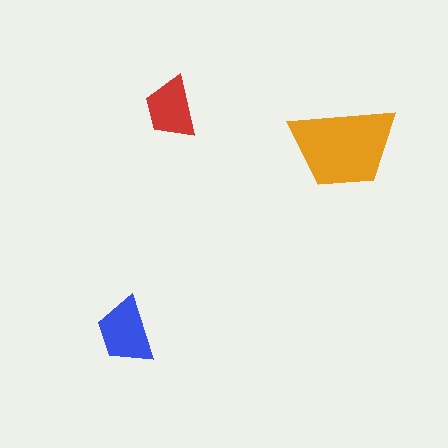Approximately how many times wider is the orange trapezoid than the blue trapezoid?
About 1.5 times wider.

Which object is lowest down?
The blue trapezoid is bottommost.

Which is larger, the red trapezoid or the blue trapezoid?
The blue one.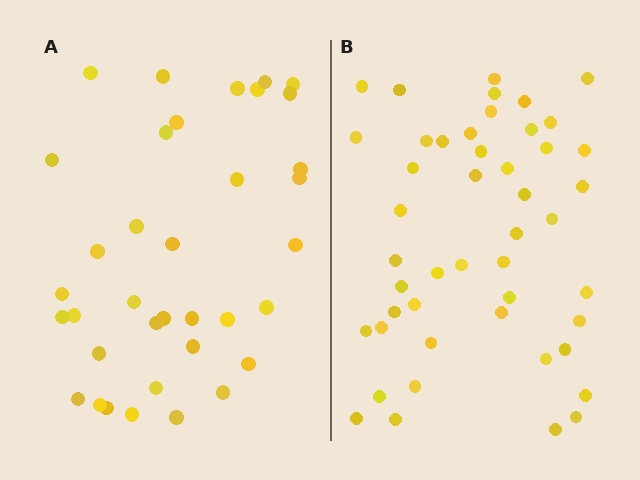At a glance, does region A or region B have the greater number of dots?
Region B (the right region) has more dots.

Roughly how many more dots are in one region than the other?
Region B has roughly 12 or so more dots than region A.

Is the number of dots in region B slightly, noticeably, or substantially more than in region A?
Region B has noticeably more, but not dramatically so. The ratio is roughly 1.3 to 1.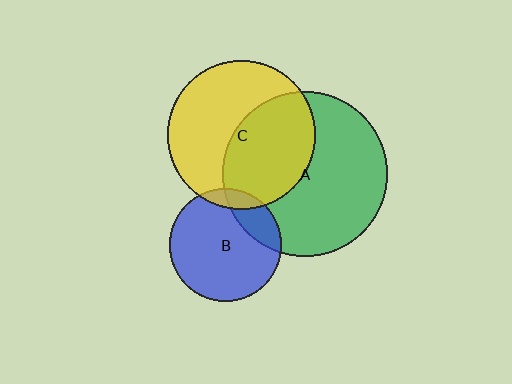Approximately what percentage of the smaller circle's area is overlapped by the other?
Approximately 45%.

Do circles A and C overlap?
Yes.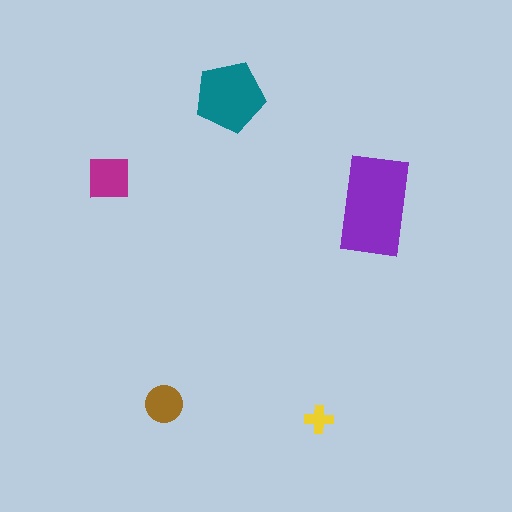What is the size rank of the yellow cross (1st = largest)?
5th.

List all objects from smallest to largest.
The yellow cross, the brown circle, the magenta square, the teal pentagon, the purple rectangle.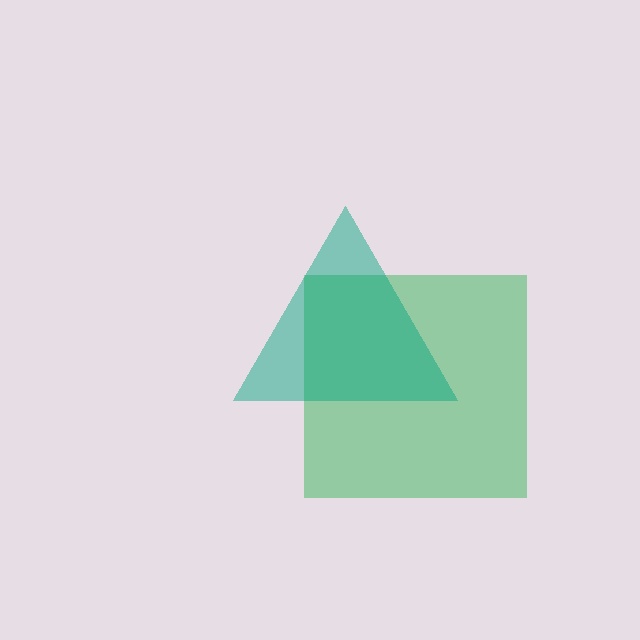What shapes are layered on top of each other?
The layered shapes are: a green square, a teal triangle.